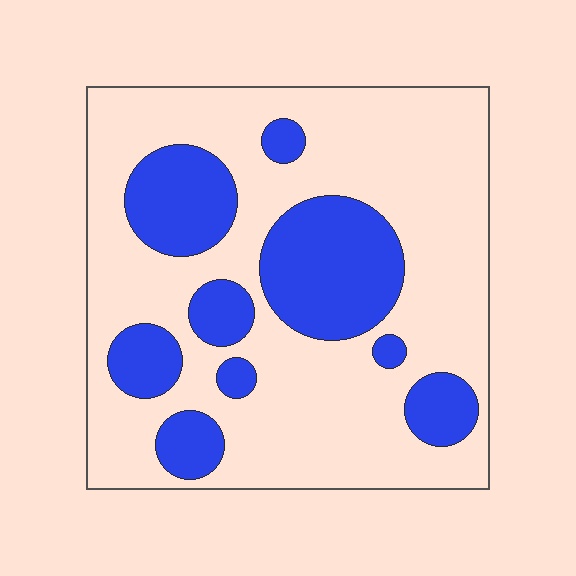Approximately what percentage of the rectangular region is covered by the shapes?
Approximately 30%.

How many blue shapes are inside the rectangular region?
9.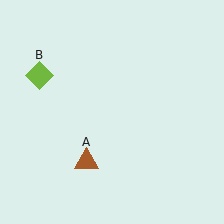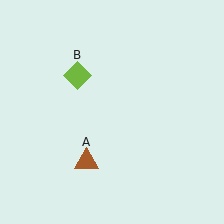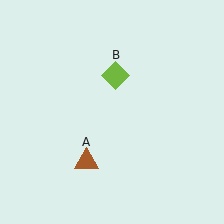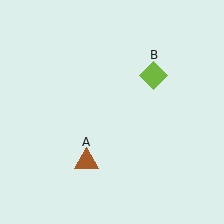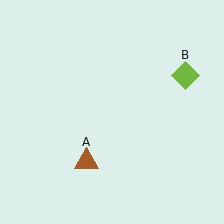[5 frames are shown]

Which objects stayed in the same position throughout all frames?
Brown triangle (object A) remained stationary.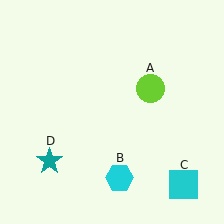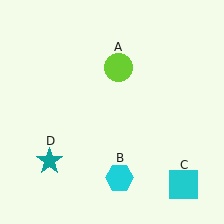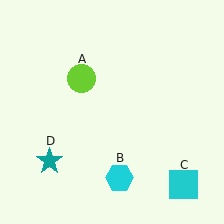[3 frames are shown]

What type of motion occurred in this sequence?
The lime circle (object A) rotated counterclockwise around the center of the scene.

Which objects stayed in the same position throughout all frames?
Cyan hexagon (object B) and cyan square (object C) and teal star (object D) remained stationary.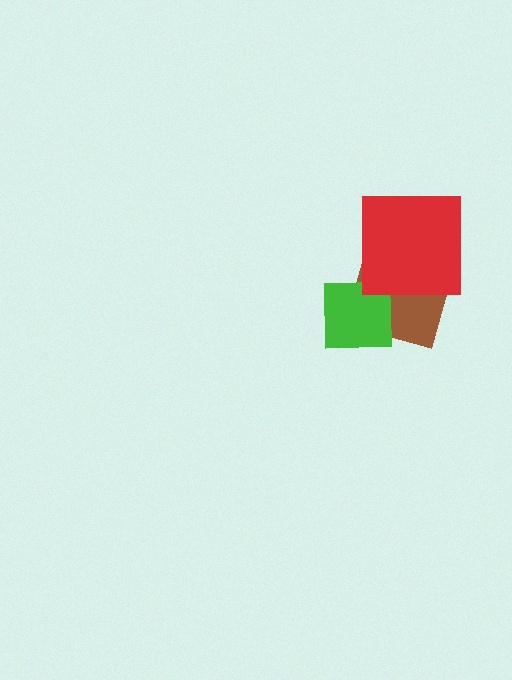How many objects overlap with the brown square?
2 objects overlap with the brown square.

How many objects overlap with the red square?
1 object overlaps with the red square.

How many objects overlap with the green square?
1 object overlaps with the green square.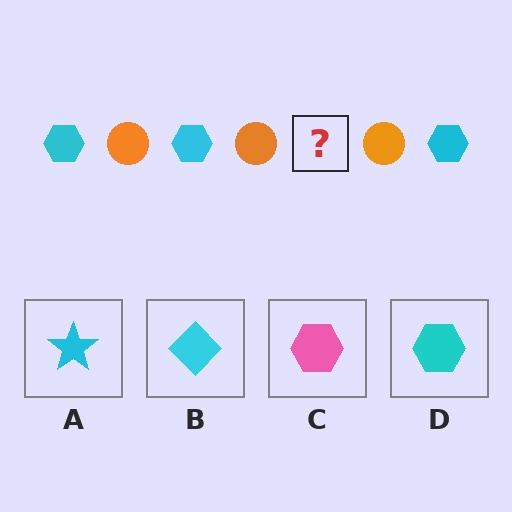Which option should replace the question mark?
Option D.